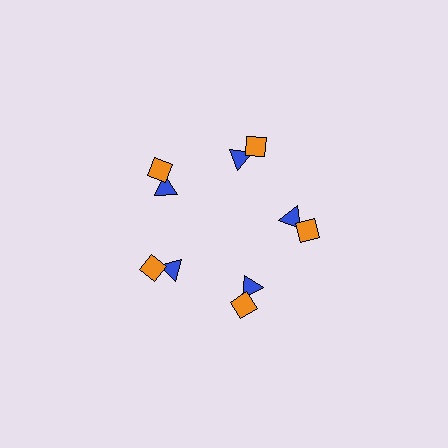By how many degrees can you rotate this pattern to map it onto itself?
The pattern maps onto itself every 72 degrees of rotation.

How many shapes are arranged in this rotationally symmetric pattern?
There are 10 shapes, arranged in 5 groups of 2.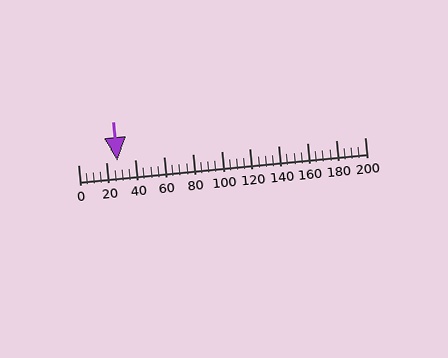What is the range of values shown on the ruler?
The ruler shows values from 0 to 200.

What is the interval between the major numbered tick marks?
The major tick marks are spaced 20 units apart.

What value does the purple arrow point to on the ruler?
The purple arrow points to approximately 27.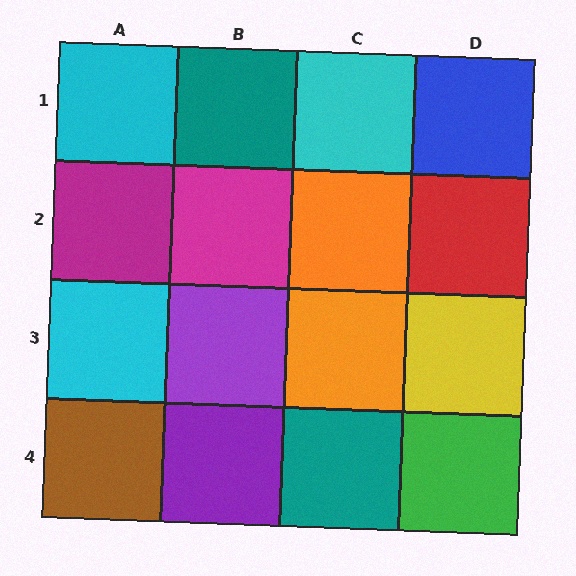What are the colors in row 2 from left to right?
Magenta, magenta, orange, red.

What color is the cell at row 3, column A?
Cyan.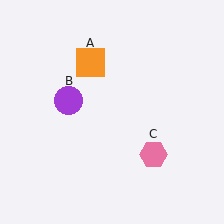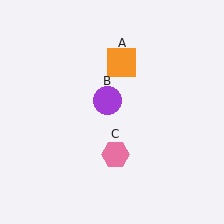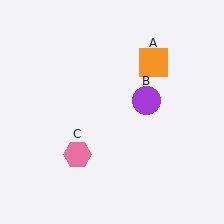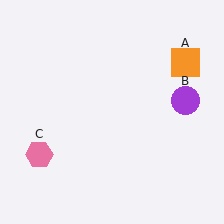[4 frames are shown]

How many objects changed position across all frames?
3 objects changed position: orange square (object A), purple circle (object B), pink hexagon (object C).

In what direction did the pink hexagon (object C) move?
The pink hexagon (object C) moved left.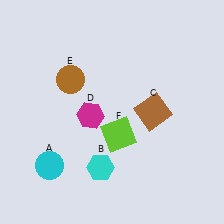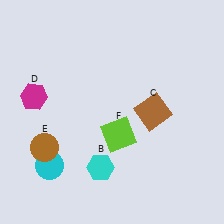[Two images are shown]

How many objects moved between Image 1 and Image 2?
2 objects moved between the two images.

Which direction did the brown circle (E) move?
The brown circle (E) moved down.